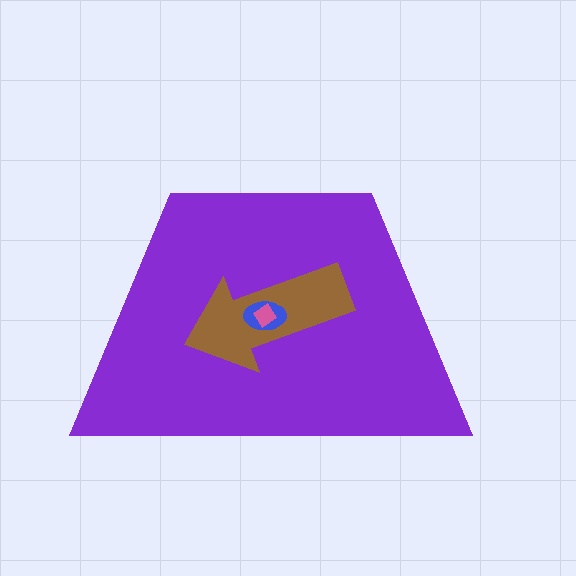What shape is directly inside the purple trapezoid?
The brown arrow.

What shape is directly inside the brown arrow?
The blue ellipse.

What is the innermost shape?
The pink diamond.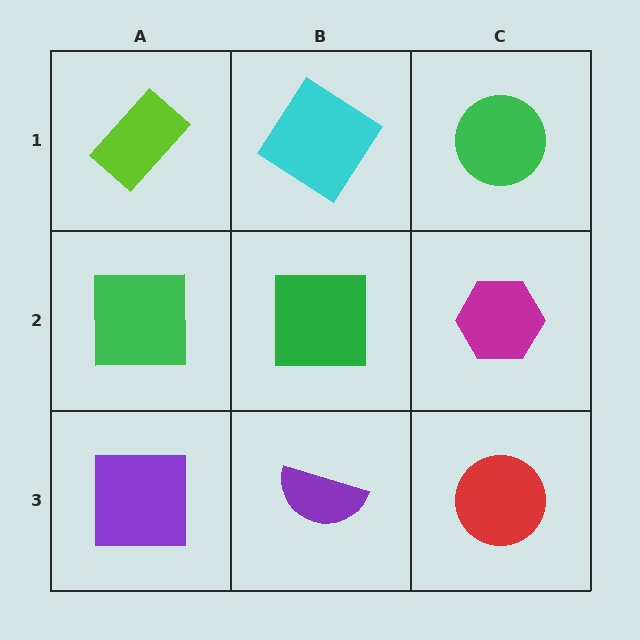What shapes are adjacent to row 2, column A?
A lime rectangle (row 1, column A), a purple square (row 3, column A), a green square (row 2, column B).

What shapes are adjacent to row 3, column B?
A green square (row 2, column B), a purple square (row 3, column A), a red circle (row 3, column C).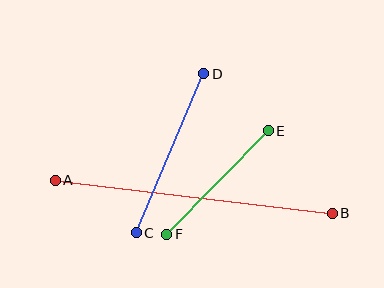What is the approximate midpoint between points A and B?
The midpoint is at approximately (194, 197) pixels.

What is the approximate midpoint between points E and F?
The midpoint is at approximately (217, 183) pixels.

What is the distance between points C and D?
The distance is approximately 172 pixels.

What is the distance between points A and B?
The distance is approximately 279 pixels.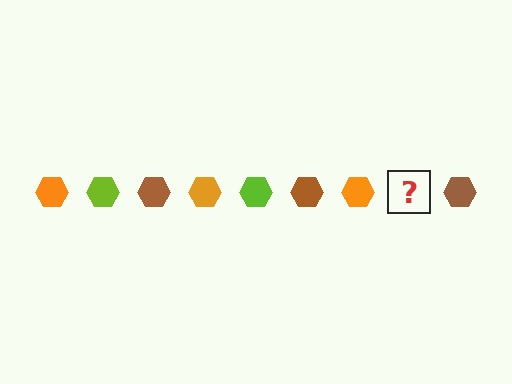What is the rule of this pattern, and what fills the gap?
The rule is that the pattern cycles through orange, lime, brown hexagons. The gap should be filled with a lime hexagon.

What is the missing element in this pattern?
The missing element is a lime hexagon.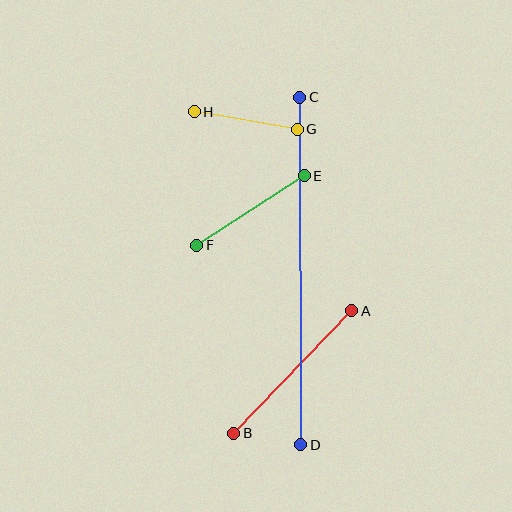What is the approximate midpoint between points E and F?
The midpoint is at approximately (251, 210) pixels.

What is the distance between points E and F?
The distance is approximately 128 pixels.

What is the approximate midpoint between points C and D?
The midpoint is at approximately (300, 271) pixels.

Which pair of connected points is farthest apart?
Points C and D are farthest apart.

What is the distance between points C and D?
The distance is approximately 348 pixels.